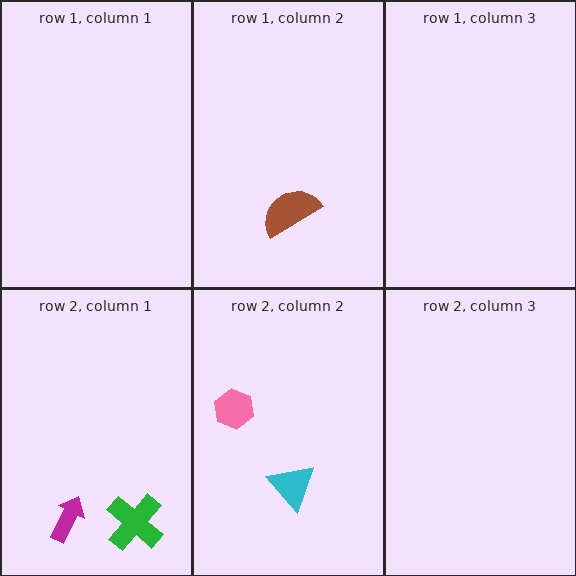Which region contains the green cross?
The row 2, column 1 region.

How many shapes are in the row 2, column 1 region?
2.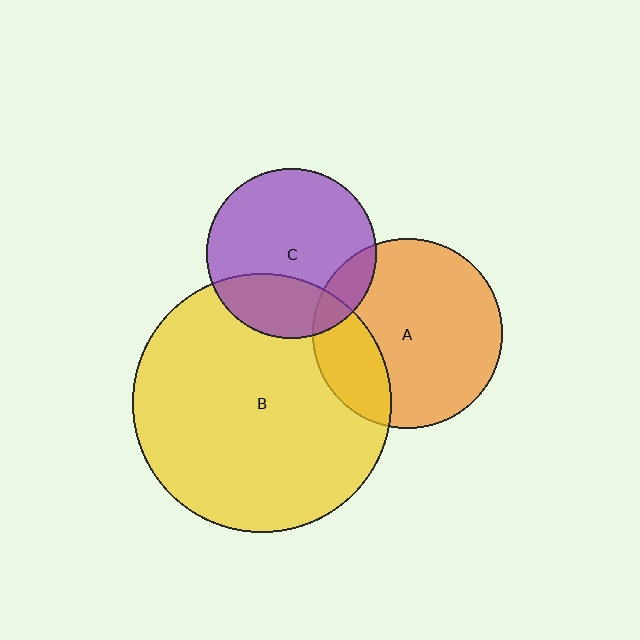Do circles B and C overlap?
Yes.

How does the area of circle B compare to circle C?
Approximately 2.3 times.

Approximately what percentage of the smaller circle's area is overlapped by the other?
Approximately 30%.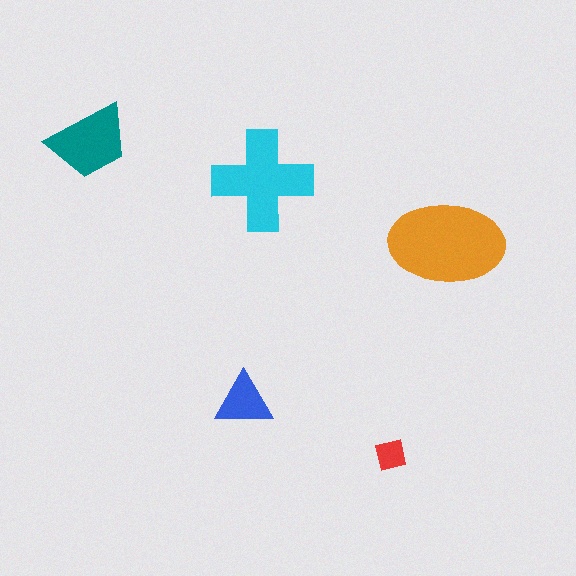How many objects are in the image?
There are 5 objects in the image.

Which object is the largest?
The orange ellipse.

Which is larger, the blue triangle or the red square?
The blue triangle.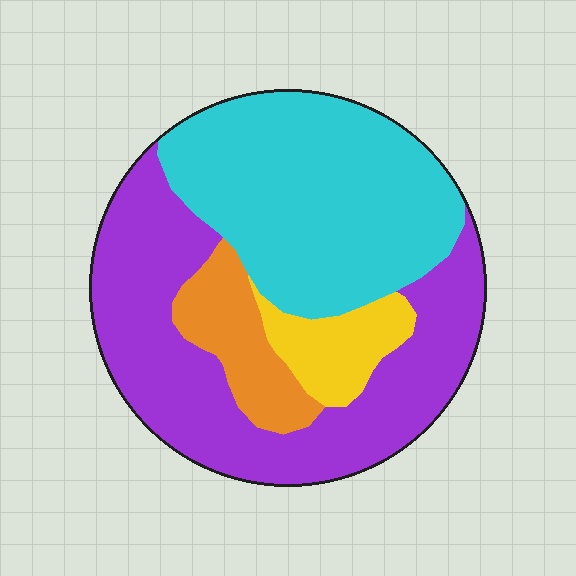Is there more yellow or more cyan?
Cyan.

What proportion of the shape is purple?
Purple takes up about two fifths (2/5) of the shape.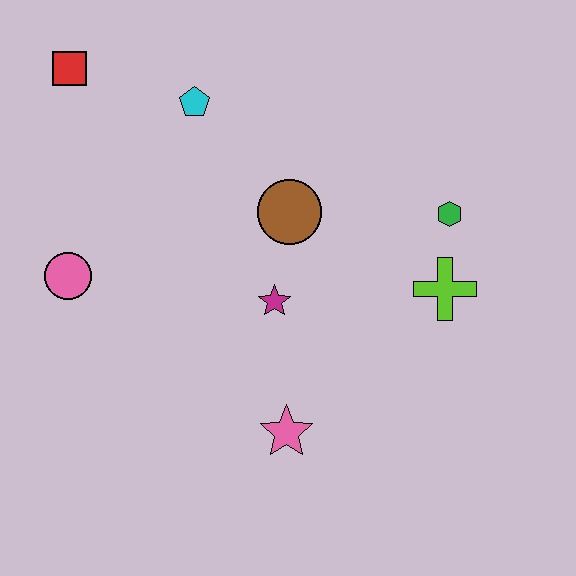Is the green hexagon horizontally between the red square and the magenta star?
No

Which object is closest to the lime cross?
The green hexagon is closest to the lime cross.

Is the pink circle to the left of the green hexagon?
Yes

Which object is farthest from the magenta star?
The red square is farthest from the magenta star.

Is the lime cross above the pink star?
Yes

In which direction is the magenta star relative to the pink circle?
The magenta star is to the right of the pink circle.